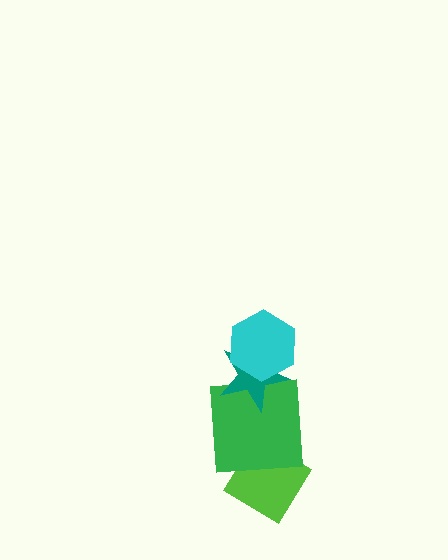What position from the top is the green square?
The green square is 3rd from the top.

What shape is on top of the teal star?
The cyan hexagon is on top of the teal star.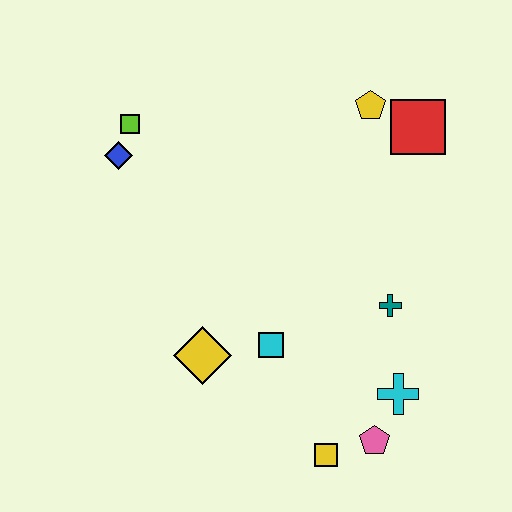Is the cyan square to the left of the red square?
Yes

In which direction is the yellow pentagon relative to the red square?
The yellow pentagon is to the left of the red square.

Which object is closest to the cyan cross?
The pink pentagon is closest to the cyan cross.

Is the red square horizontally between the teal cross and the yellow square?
No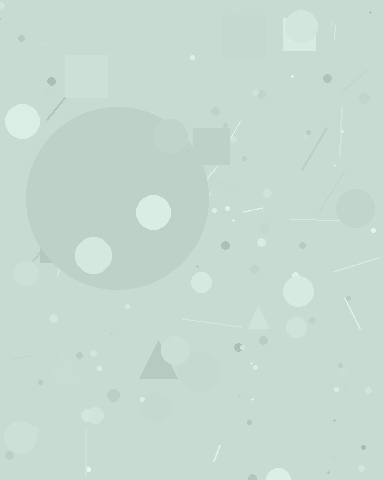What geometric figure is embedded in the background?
A circle is embedded in the background.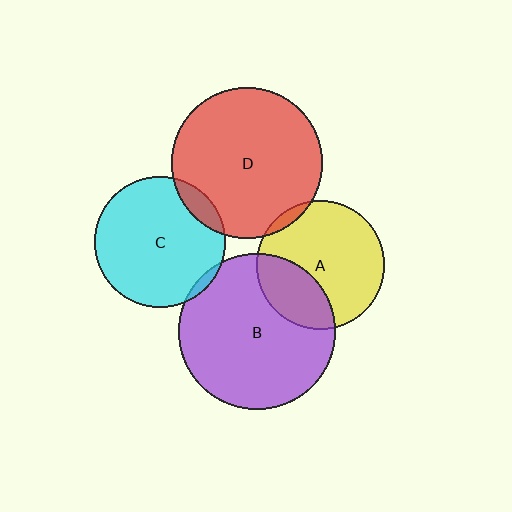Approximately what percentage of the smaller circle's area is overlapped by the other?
Approximately 5%.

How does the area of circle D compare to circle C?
Approximately 1.3 times.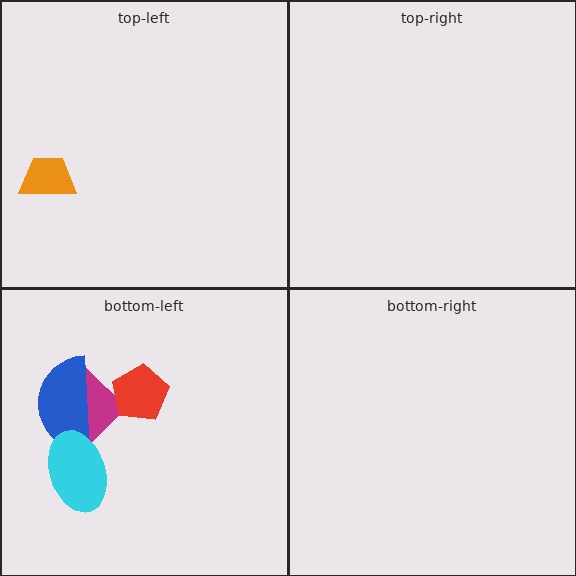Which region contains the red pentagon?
The bottom-left region.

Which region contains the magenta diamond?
The bottom-left region.